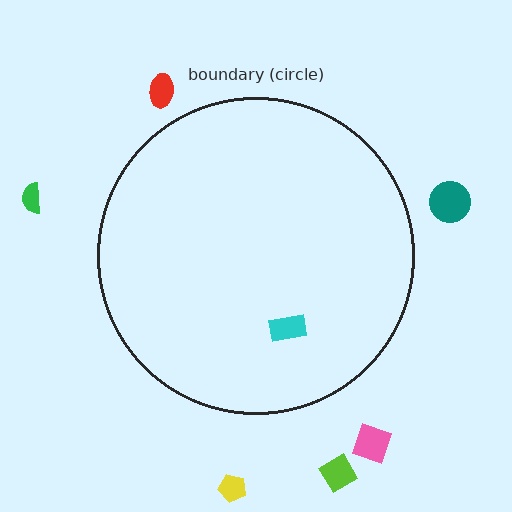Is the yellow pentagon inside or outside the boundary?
Outside.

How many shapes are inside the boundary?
1 inside, 6 outside.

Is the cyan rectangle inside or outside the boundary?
Inside.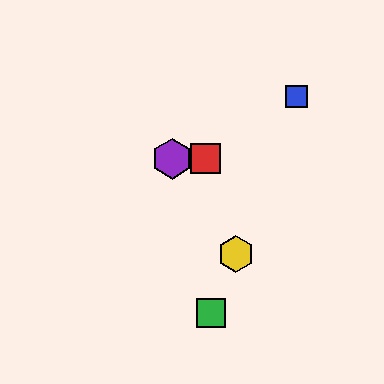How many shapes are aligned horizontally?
2 shapes (the red square, the purple hexagon) are aligned horizontally.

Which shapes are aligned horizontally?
The red square, the purple hexagon are aligned horizontally.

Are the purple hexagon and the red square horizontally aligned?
Yes, both are at y≈159.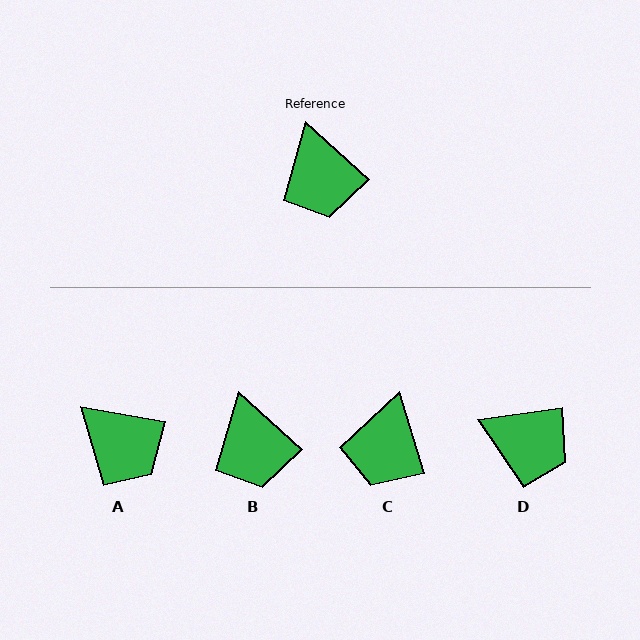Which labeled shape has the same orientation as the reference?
B.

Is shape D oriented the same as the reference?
No, it is off by about 50 degrees.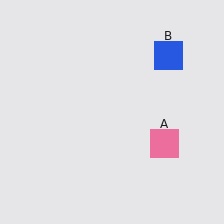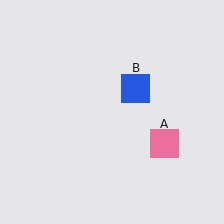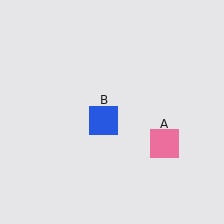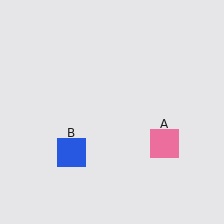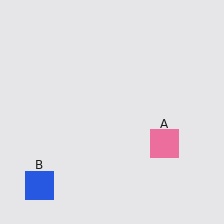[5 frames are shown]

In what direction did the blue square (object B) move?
The blue square (object B) moved down and to the left.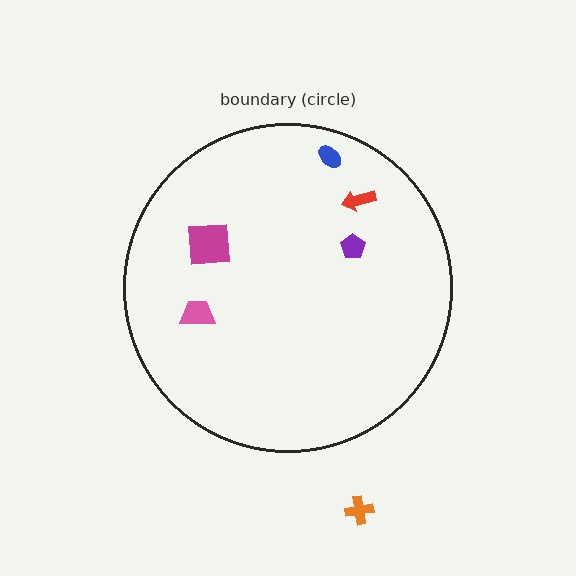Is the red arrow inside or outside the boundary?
Inside.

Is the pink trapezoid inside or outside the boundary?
Inside.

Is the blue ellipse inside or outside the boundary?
Inside.